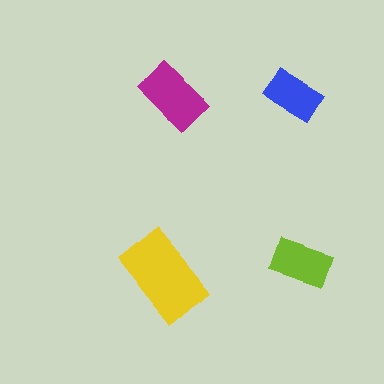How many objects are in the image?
There are 4 objects in the image.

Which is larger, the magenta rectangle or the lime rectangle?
The magenta one.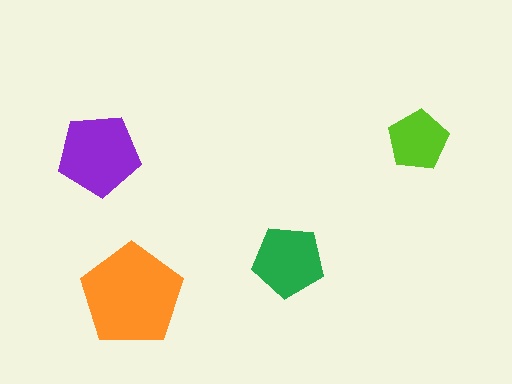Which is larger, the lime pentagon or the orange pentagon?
The orange one.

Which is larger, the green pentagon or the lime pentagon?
The green one.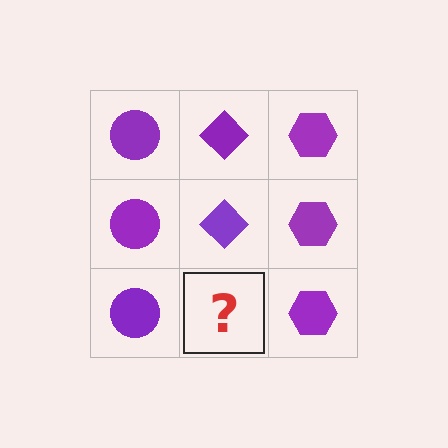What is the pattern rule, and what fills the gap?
The rule is that each column has a consistent shape. The gap should be filled with a purple diamond.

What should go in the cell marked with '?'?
The missing cell should contain a purple diamond.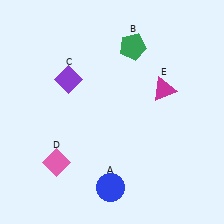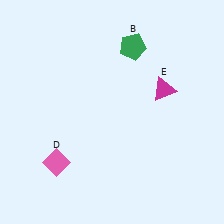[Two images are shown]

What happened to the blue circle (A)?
The blue circle (A) was removed in Image 2. It was in the bottom-left area of Image 1.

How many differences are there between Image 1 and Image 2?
There are 2 differences between the two images.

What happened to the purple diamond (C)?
The purple diamond (C) was removed in Image 2. It was in the top-left area of Image 1.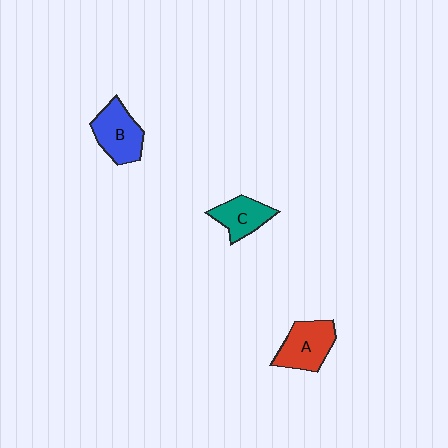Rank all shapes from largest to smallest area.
From largest to smallest: A (red), B (blue), C (teal).